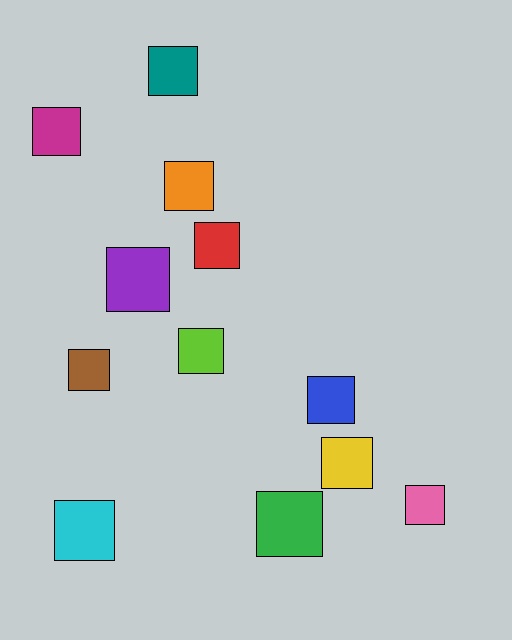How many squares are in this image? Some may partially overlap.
There are 12 squares.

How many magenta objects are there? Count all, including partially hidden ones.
There is 1 magenta object.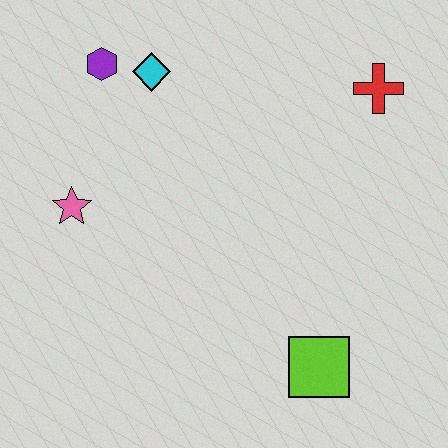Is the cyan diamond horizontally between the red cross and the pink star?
Yes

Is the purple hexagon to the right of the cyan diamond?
No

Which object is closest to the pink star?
The purple hexagon is closest to the pink star.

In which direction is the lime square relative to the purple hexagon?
The lime square is below the purple hexagon.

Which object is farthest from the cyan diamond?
The lime square is farthest from the cyan diamond.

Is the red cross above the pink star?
Yes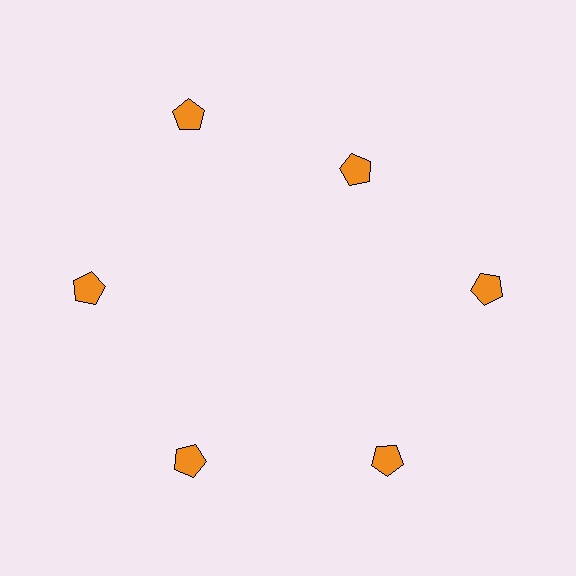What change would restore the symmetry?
The symmetry would be restored by moving it outward, back onto the ring so that all 6 pentagons sit at equal angles and equal distance from the center.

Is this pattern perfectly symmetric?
No. The 6 orange pentagons are arranged in a ring, but one element near the 1 o'clock position is pulled inward toward the center, breaking the 6-fold rotational symmetry.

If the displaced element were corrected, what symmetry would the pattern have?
It would have 6-fold rotational symmetry — the pattern would map onto itself every 60 degrees.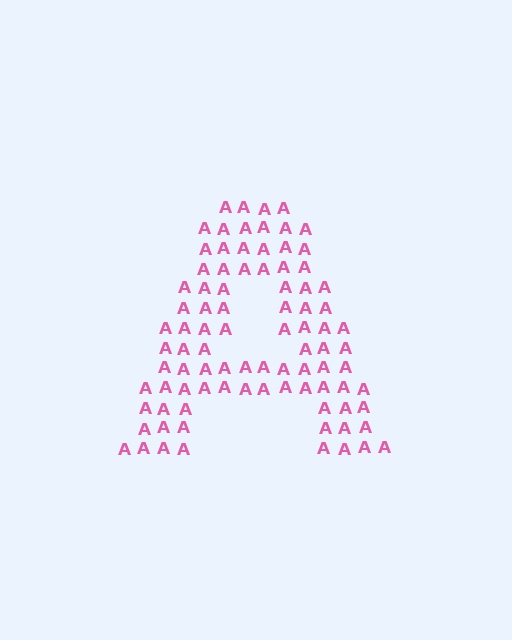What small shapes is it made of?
It is made of small letter A's.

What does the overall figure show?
The overall figure shows the letter A.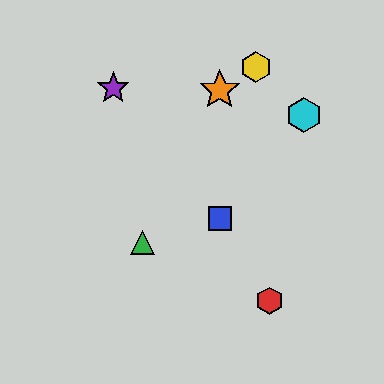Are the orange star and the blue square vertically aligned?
Yes, both are at x≈220.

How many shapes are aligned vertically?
2 shapes (the blue square, the orange star) are aligned vertically.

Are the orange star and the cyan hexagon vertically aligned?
No, the orange star is at x≈220 and the cyan hexagon is at x≈304.